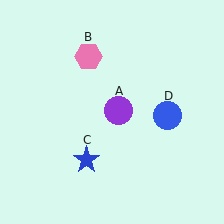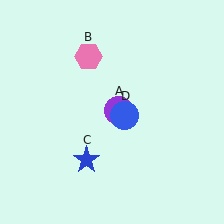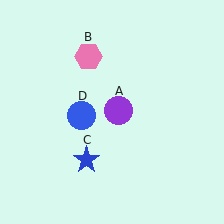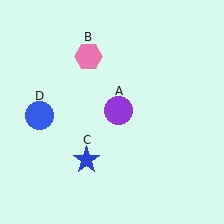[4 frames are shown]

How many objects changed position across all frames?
1 object changed position: blue circle (object D).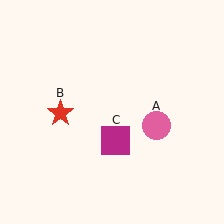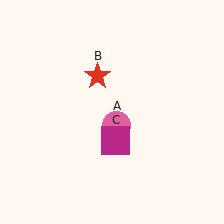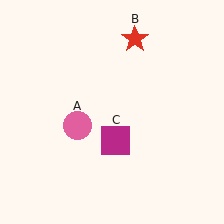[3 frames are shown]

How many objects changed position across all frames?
2 objects changed position: pink circle (object A), red star (object B).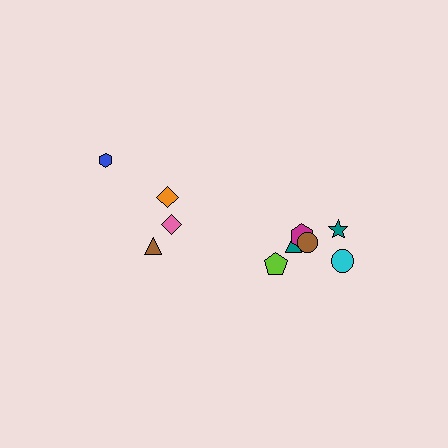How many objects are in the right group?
There are 6 objects.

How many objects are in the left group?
There are 4 objects.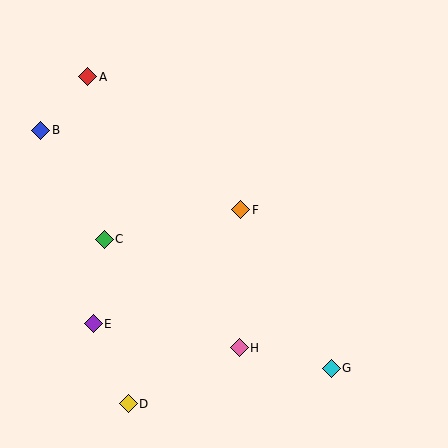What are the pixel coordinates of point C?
Point C is at (104, 239).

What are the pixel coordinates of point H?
Point H is at (239, 348).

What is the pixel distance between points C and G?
The distance between C and G is 261 pixels.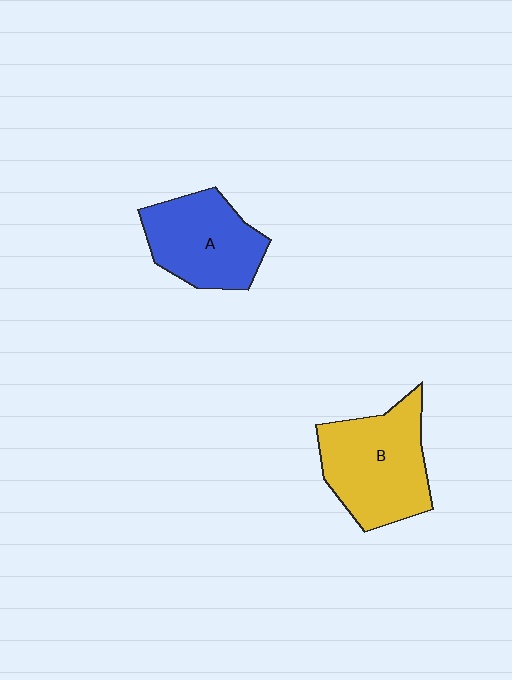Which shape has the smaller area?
Shape A (blue).